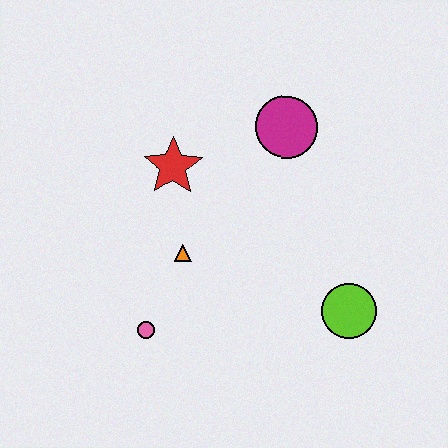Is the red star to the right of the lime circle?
No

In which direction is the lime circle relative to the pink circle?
The lime circle is to the right of the pink circle.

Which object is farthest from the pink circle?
The magenta circle is farthest from the pink circle.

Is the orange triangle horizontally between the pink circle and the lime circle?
Yes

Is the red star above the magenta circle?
No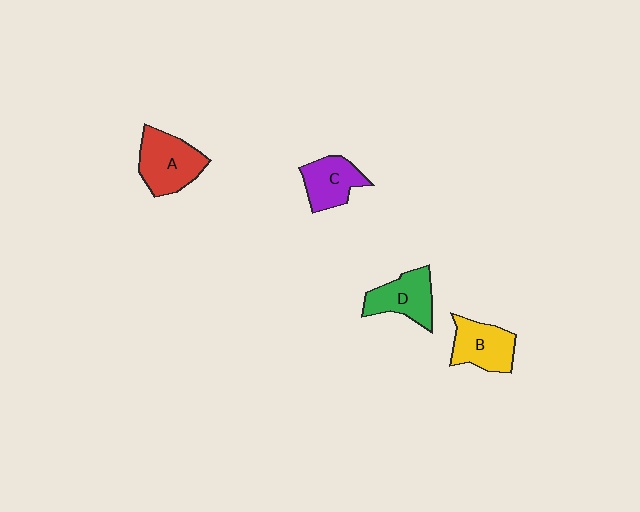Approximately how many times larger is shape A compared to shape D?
Approximately 1.2 times.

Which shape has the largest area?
Shape A (red).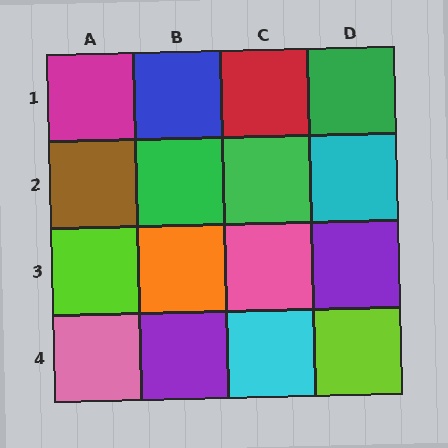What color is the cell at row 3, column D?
Purple.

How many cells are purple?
2 cells are purple.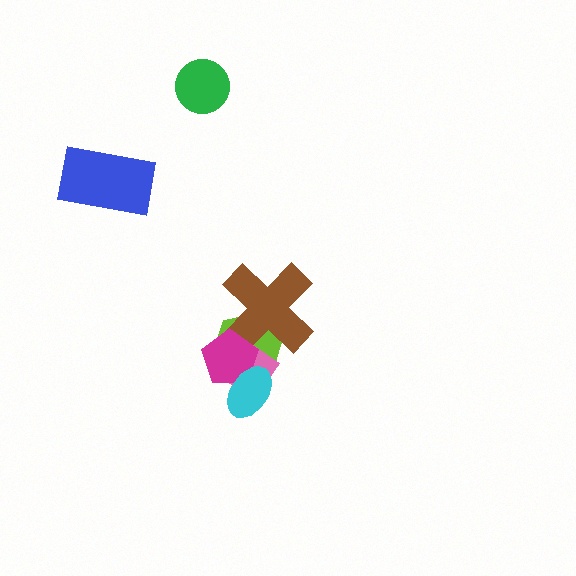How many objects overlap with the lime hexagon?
4 objects overlap with the lime hexagon.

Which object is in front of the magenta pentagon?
The cyan ellipse is in front of the magenta pentagon.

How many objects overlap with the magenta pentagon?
4 objects overlap with the magenta pentagon.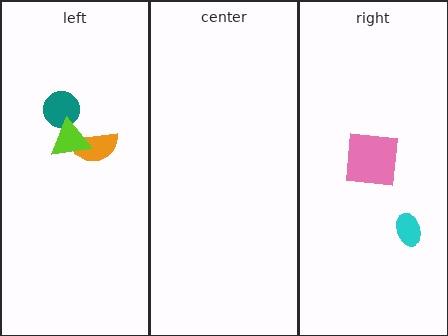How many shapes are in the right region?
2.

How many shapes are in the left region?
3.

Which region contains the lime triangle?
The left region.